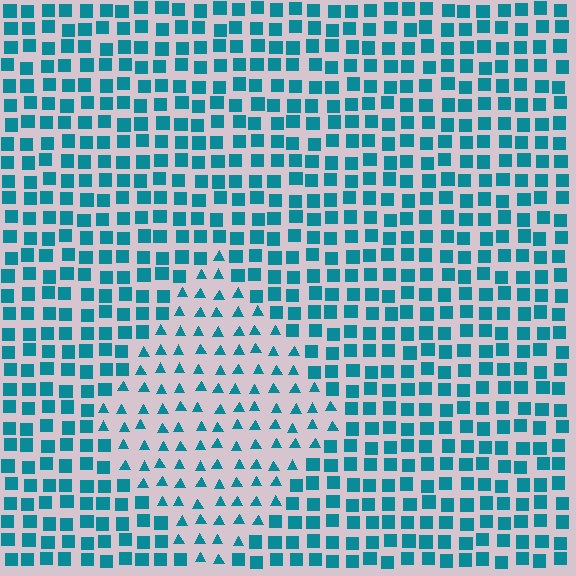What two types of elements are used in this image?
The image uses triangles inside the diamond region and squares outside it.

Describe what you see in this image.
The image is filled with small teal elements arranged in a uniform grid. A diamond-shaped region contains triangles, while the surrounding area contains squares. The boundary is defined purely by the change in element shape.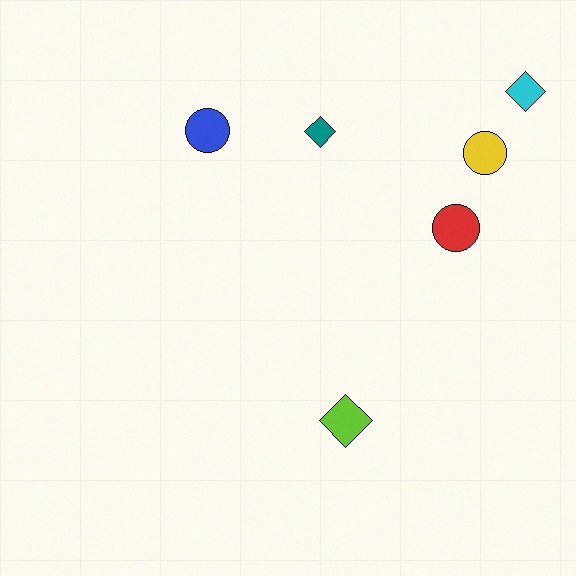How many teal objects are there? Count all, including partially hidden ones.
There is 1 teal object.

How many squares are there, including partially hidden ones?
There are no squares.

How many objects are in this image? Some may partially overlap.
There are 6 objects.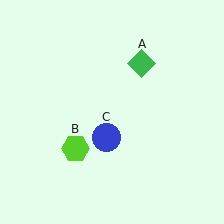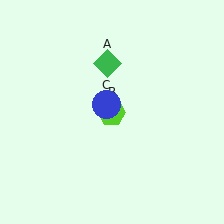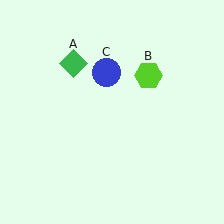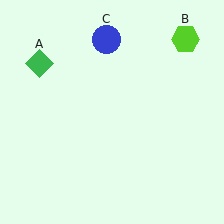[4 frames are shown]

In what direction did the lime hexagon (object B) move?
The lime hexagon (object B) moved up and to the right.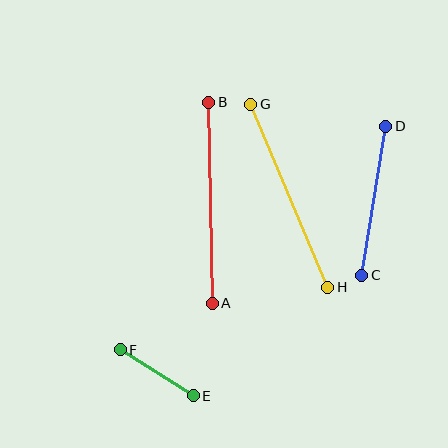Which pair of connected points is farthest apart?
Points A and B are farthest apart.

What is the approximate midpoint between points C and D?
The midpoint is at approximately (374, 201) pixels.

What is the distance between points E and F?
The distance is approximately 86 pixels.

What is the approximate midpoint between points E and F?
The midpoint is at approximately (157, 373) pixels.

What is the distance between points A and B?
The distance is approximately 201 pixels.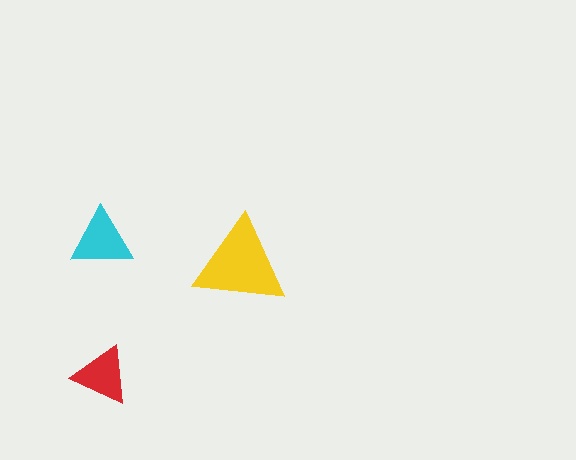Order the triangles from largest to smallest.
the yellow one, the cyan one, the red one.